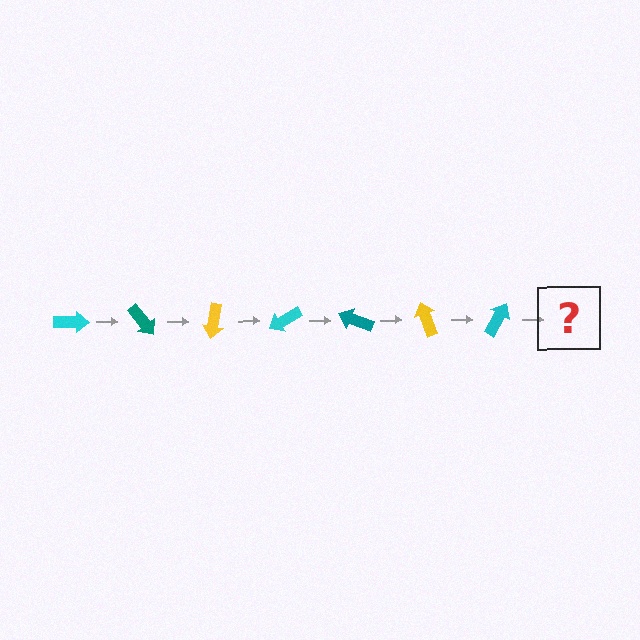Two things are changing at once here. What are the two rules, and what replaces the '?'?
The two rules are that it rotates 50 degrees each step and the color cycles through cyan, teal, and yellow. The '?' should be a teal arrow, rotated 350 degrees from the start.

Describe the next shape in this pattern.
It should be a teal arrow, rotated 350 degrees from the start.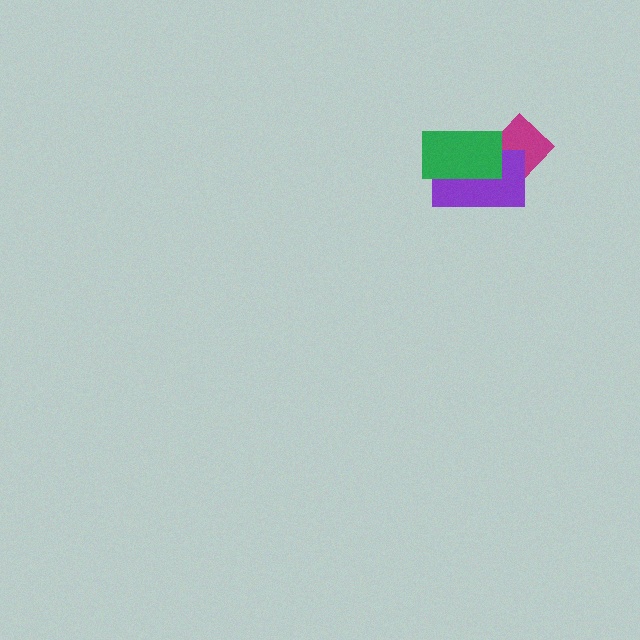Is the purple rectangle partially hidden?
Yes, it is partially covered by another shape.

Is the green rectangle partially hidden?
No, no other shape covers it.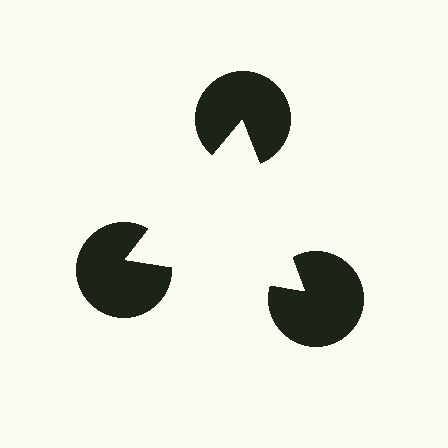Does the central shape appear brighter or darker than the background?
It typically appears slightly brighter than the background, even though no actual brightness change is drawn.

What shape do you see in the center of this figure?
An illusory triangle — its edges are inferred from the aligned wedge cuts in the pac-man discs, not physically drawn.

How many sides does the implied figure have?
3 sides.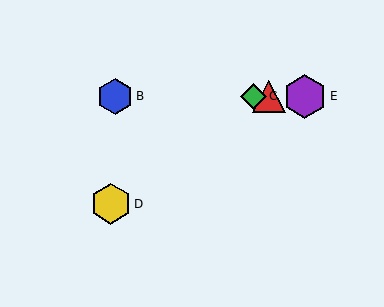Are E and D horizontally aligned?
No, E is at y≈96 and D is at y≈204.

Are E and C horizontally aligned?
Yes, both are at y≈96.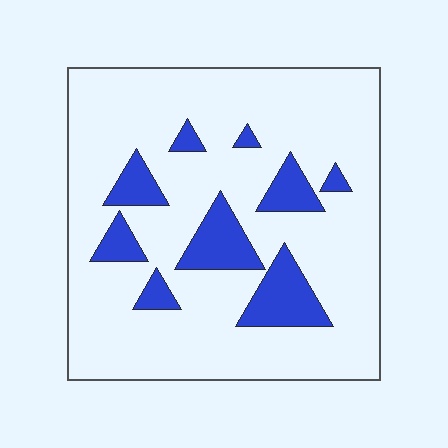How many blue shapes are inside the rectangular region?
9.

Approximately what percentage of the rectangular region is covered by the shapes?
Approximately 15%.